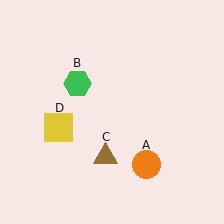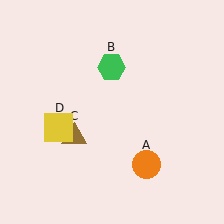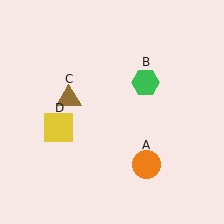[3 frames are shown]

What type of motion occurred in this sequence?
The green hexagon (object B), brown triangle (object C) rotated clockwise around the center of the scene.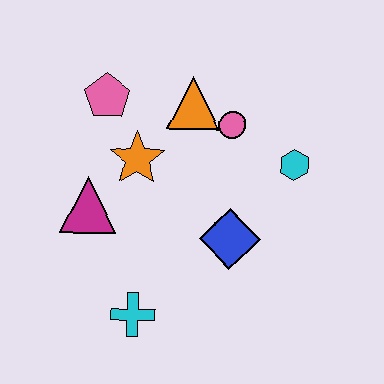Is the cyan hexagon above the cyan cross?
Yes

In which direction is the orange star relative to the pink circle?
The orange star is to the left of the pink circle.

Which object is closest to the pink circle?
The orange triangle is closest to the pink circle.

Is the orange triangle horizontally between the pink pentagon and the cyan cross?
No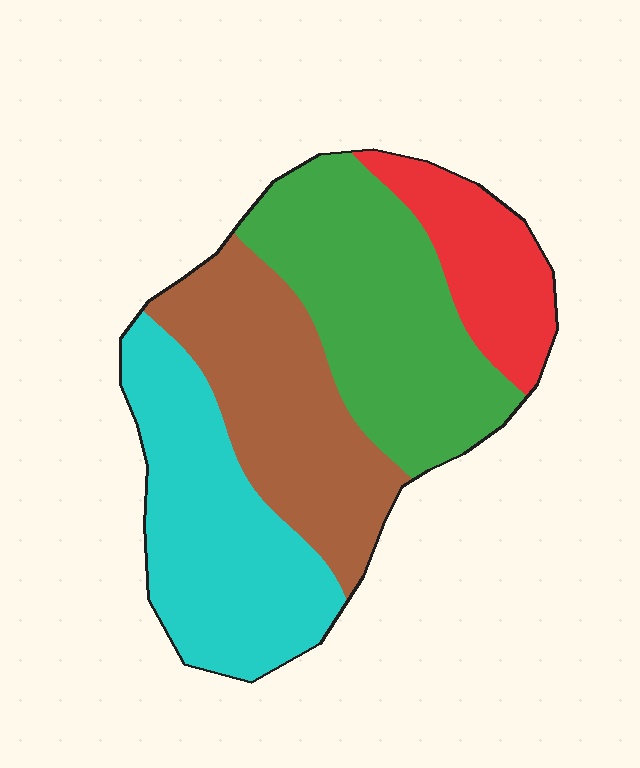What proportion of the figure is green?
Green takes up about one third (1/3) of the figure.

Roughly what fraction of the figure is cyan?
Cyan covers roughly 30% of the figure.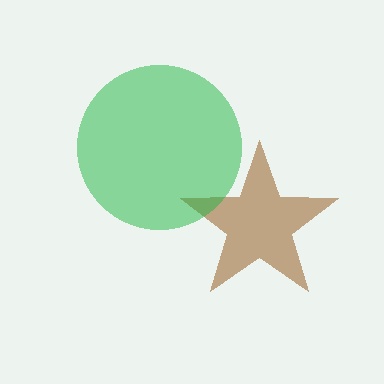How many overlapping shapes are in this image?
There are 2 overlapping shapes in the image.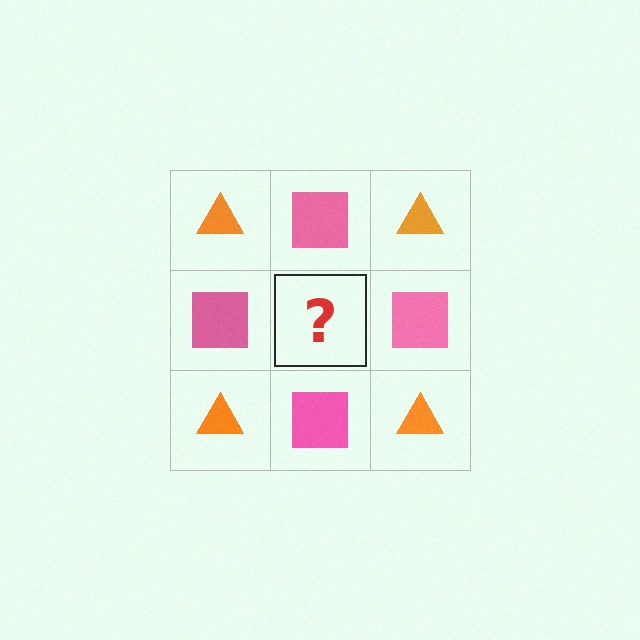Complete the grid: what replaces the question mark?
The question mark should be replaced with an orange triangle.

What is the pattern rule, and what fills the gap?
The rule is that it alternates orange triangle and pink square in a checkerboard pattern. The gap should be filled with an orange triangle.